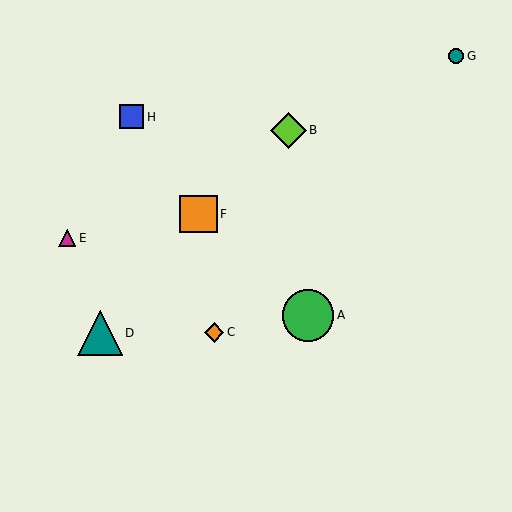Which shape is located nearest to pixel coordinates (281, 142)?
The lime diamond (labeled B) at (288, 130) is nearest to that location.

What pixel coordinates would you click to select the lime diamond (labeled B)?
Click at (288, 130) to select the lime diamond B.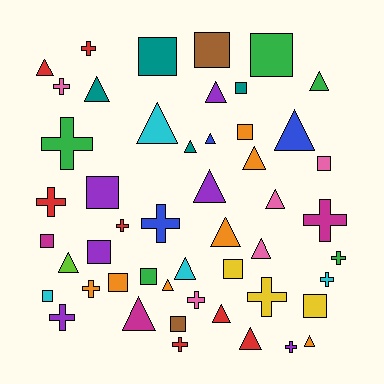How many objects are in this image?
There are 50 objects.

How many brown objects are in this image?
There are 2 brown objects.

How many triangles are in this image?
There are 20 triangles.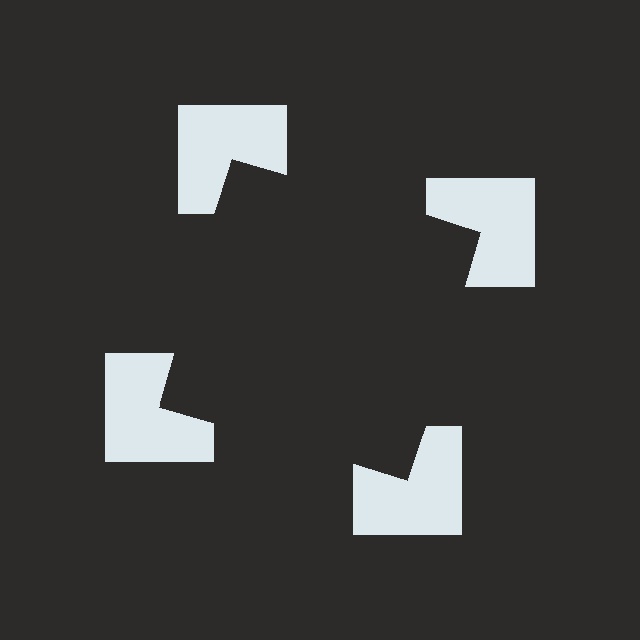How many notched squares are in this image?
There are 4 — one at each vertex of the illusory square.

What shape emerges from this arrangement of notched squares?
An illusory square — its edges are inferred from the aligned wedge cuts in the notched squares, not physically drawn.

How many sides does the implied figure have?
4 sides.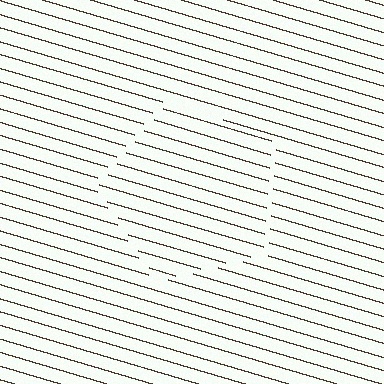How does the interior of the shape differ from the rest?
The interior of the shape contains the same grating, shifted by half a period — the contour is defined by the phase discontinuity where line-ends from the inner and outer gratings abut.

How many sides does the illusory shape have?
5 sides — the line-ends trace a pentagon.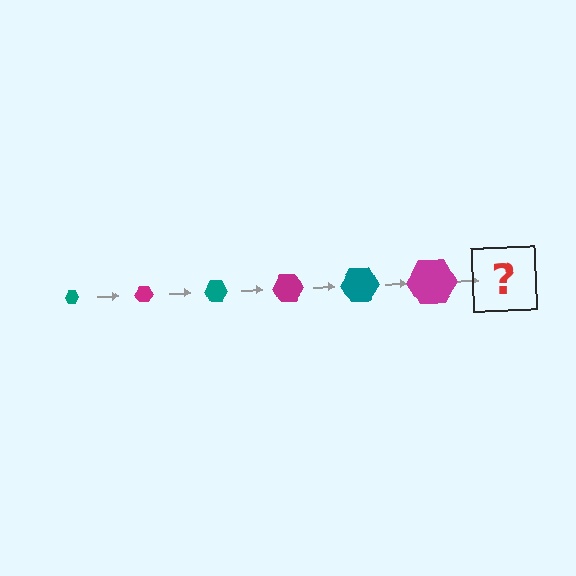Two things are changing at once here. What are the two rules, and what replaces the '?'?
The two rules are that the hexagon grows larger each step and the color cycles through teal and magenta. The '?' should be a teal hexagon, larger than the previous one.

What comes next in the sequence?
The next element should be a teal hexagon, larger than the previous one.